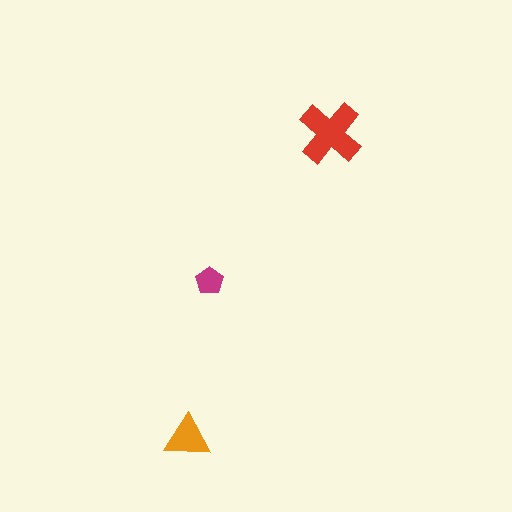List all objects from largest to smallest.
The red cross, the orange triangle, the magenta pentagon.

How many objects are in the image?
There are 3 objects in the image.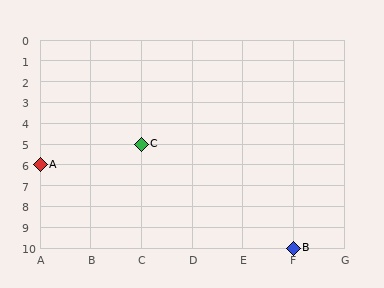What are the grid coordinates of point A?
Point A is at grid coordinates (A, 6).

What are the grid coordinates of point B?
Point B is at grid coordinates (F, 10).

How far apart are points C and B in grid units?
Points C and B are 3 columns and 5 rows apart (about 5.8 grid units diagonally).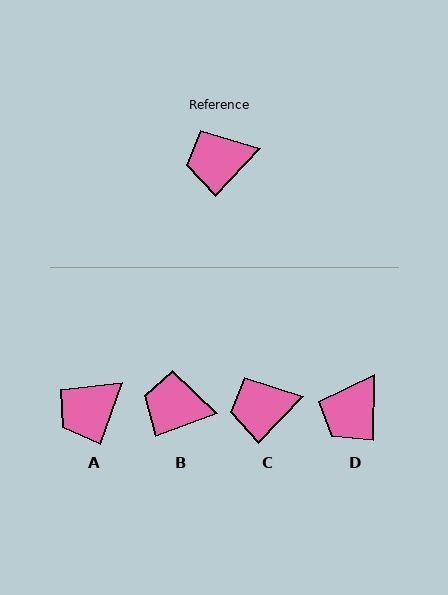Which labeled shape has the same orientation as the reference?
C.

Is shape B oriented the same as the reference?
No, it is off by about 26 degrees.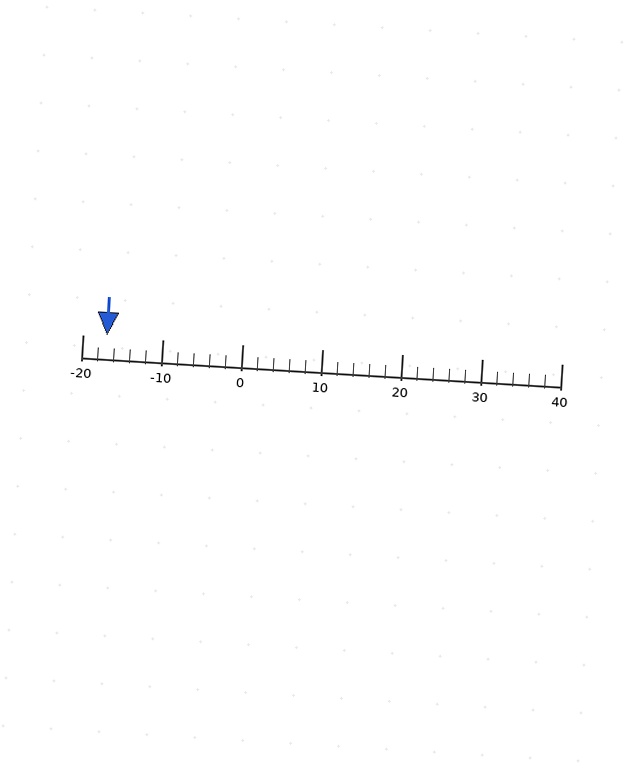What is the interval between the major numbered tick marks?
The major tick marks are spaced 10 units apart.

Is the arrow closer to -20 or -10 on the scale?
The arrow is closer to -20.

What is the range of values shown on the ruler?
The ruler shows values from -20 to 40.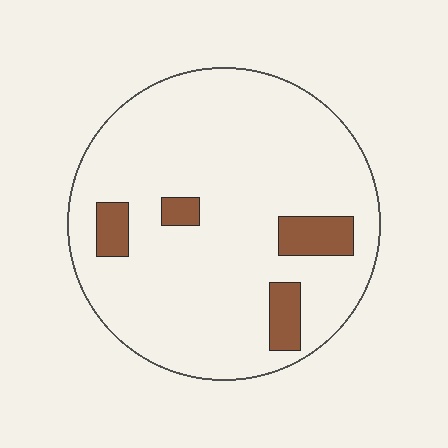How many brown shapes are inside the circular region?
4.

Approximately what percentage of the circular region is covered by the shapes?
Approximately 10%.